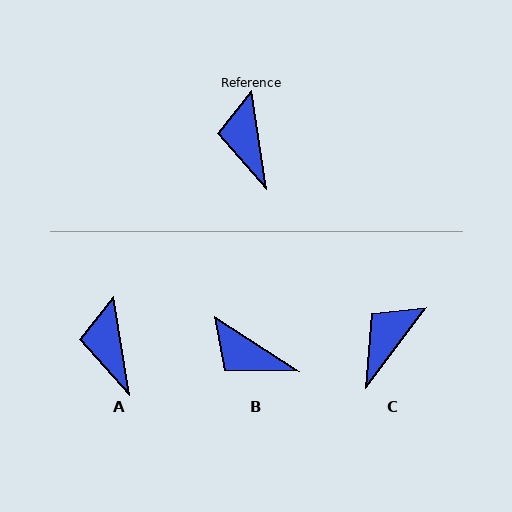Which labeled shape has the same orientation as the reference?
A.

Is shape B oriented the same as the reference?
No, it is off by about 48 degrees.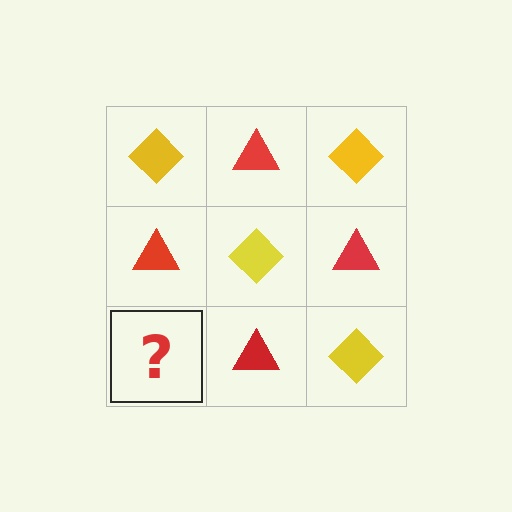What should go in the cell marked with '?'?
The missing cell should contain a yellow diamond.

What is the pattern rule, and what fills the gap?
The rule is that it alternates yellow diamond and red triangle in a checkerboard pattern. The gap should be filled with a yellow diamond.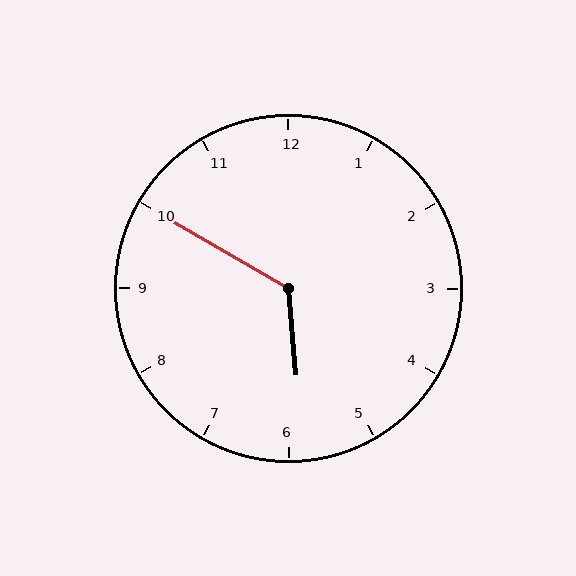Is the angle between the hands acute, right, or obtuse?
It is obtuse.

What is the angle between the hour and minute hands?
Approximately 125 degrees.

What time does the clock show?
5:50.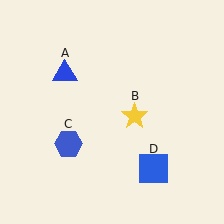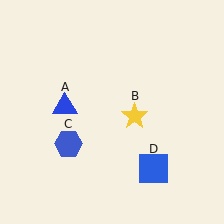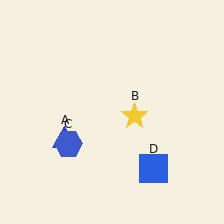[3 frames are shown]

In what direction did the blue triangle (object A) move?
The blue triangle (object A) moved down.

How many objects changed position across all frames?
1 object changed position: blue triangle (object A).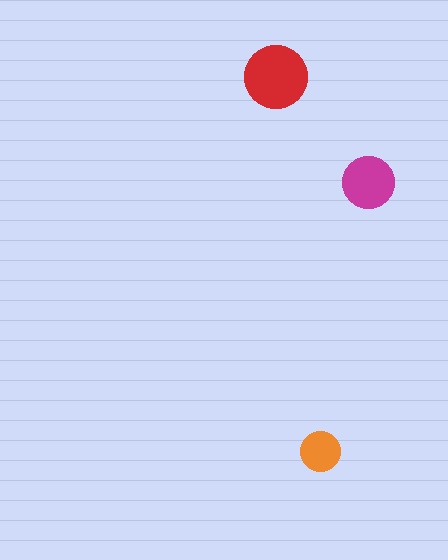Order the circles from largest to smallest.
the red one, the magenta one, the orange one.